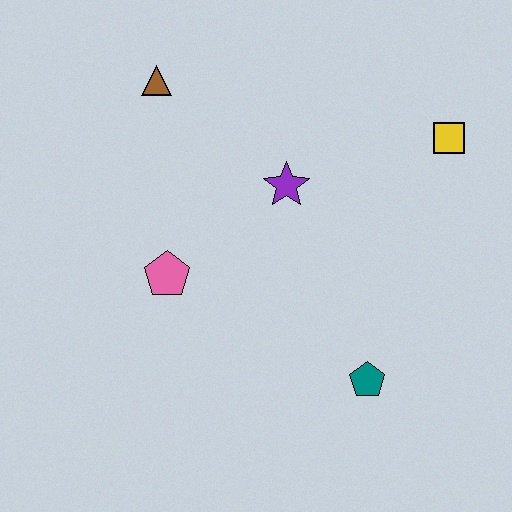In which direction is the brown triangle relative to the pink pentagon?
The brown triangle is above the pink pentagon.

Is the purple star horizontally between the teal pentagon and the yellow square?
No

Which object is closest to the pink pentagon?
The purple star is closest to the pink pentagon.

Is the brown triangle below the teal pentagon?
No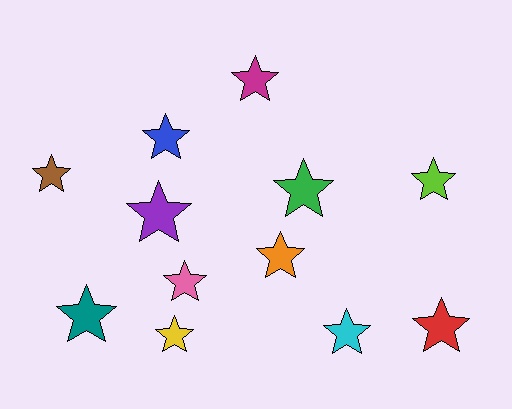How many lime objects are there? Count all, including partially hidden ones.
There is 1 lime object.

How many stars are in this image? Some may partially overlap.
There are 12 stars.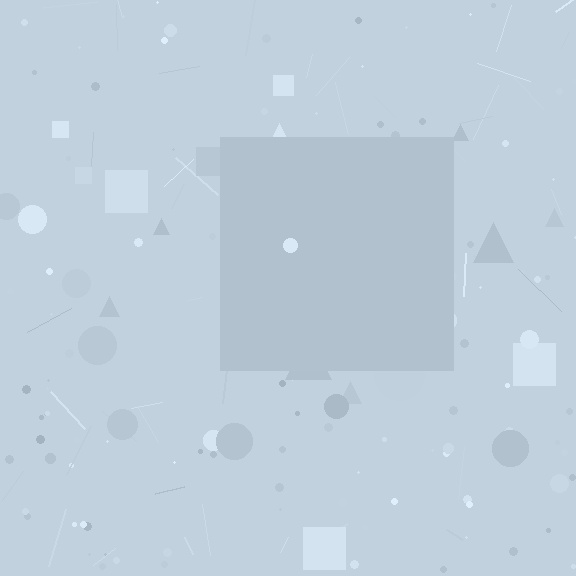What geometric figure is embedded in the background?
A square is embedded in the background.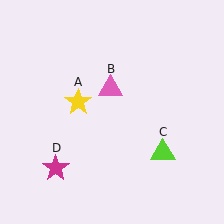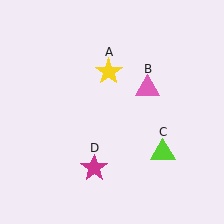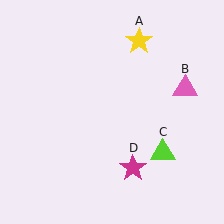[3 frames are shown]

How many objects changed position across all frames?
3 objects changed position: yellow star (object A), pink triangle (object B), magenta star (object D).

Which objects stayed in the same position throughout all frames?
Lime triangle (object C) remained stationary.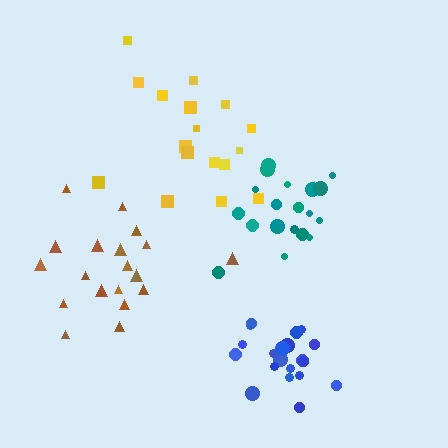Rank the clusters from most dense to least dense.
blue, teal, brown, yellow.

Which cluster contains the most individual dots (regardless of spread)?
Blue (20).